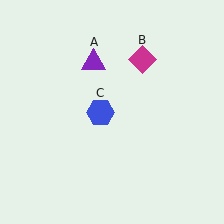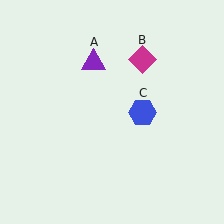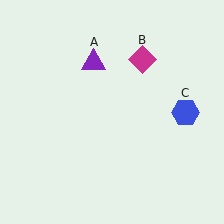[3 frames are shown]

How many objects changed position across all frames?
1 object changed position: blue hexagon (object C).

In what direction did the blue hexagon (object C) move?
The blue hexagon (object C) moved right.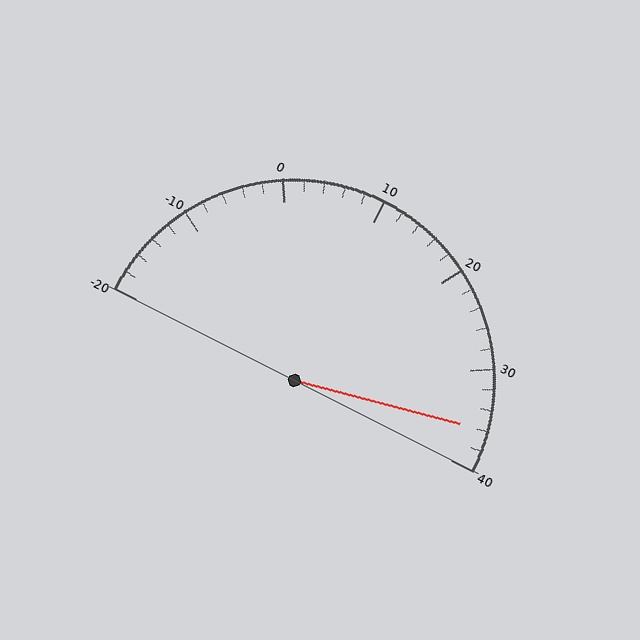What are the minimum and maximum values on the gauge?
The gauge ranges from -20 to 40.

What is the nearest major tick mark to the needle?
The nearest major tick mark is 40.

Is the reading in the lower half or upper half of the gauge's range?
The reading is in the upper half of the range (-20 to 40).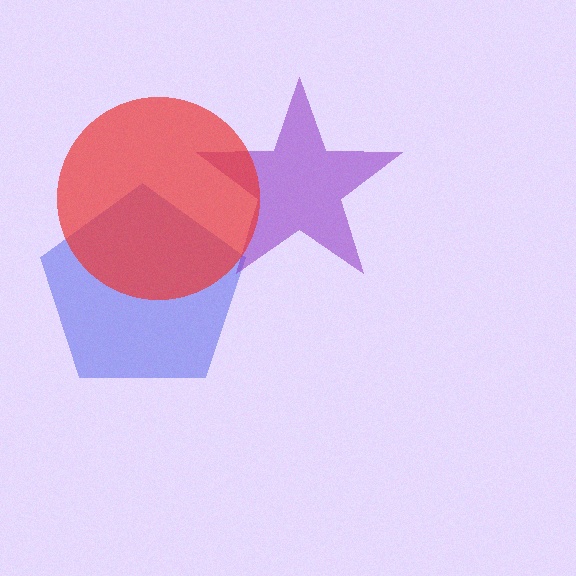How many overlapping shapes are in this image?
There are 3 overlapping shapes in the image.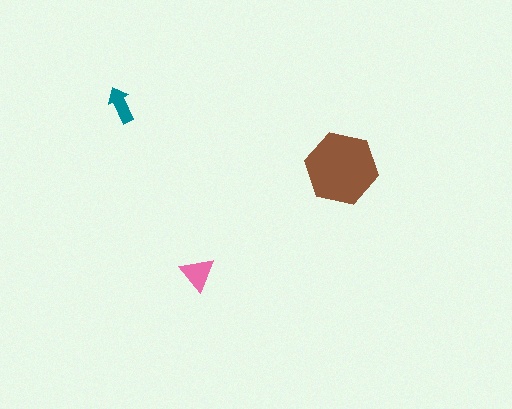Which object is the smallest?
The teal arrow.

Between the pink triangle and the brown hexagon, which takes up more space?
The brown hexagon.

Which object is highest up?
The teal arrow is topmost.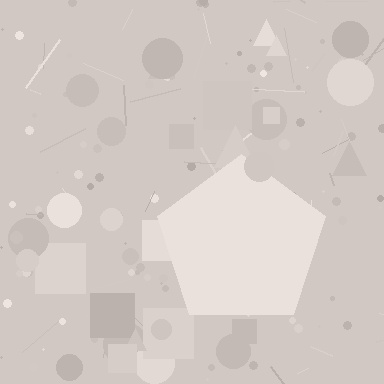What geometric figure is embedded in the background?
A pentagon is embedded in the background.